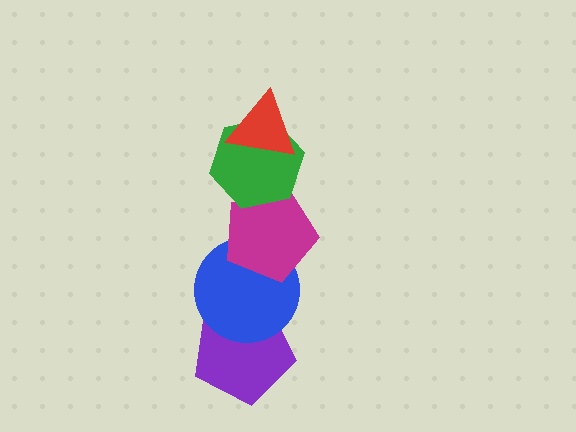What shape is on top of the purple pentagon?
The blue circle is on top of the purple pentagon.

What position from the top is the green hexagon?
The green hexagon is 2nd from the top.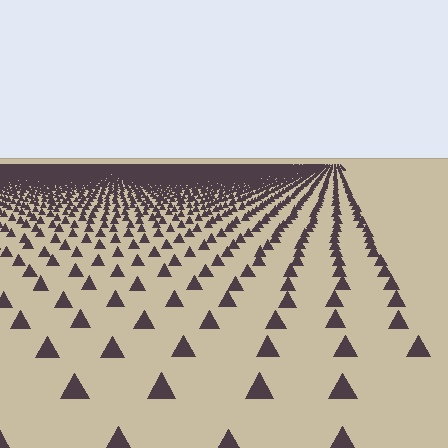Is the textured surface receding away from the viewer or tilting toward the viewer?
The surface is receding away from the viewer. Texture elements get smaller and denser toward the top.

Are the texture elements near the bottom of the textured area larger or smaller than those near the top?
Larger. Near the bottom, elements are closer to the viewer and appear at a bigger on-screen size.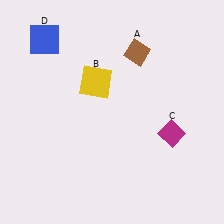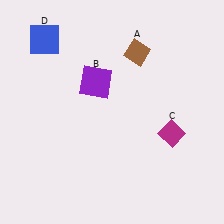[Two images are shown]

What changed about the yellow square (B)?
In Image 1, B is yellow. In Image 2, it changed to purple.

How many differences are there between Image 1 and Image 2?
There is 1 difference between the two images.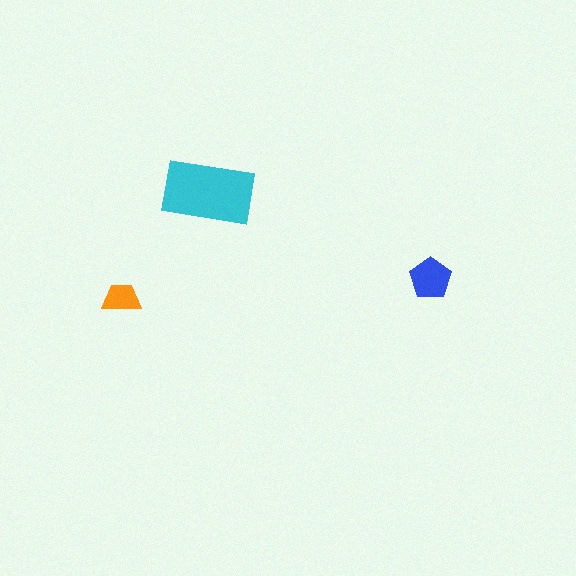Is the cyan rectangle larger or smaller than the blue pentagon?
Larger.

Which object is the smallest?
The orange trapezoid.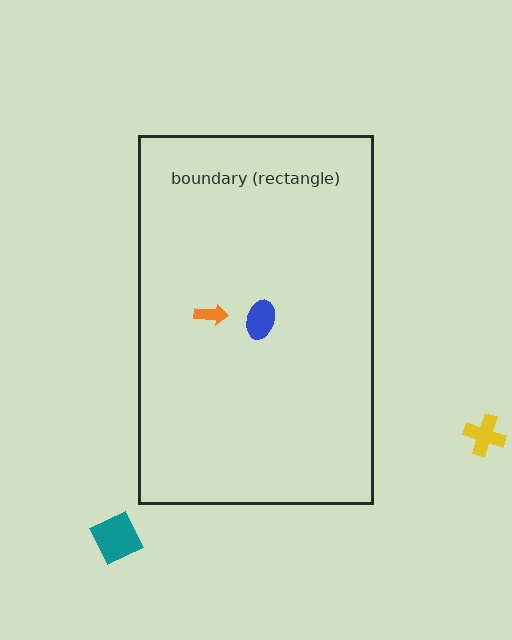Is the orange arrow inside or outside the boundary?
Inside.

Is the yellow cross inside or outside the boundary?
Outside.